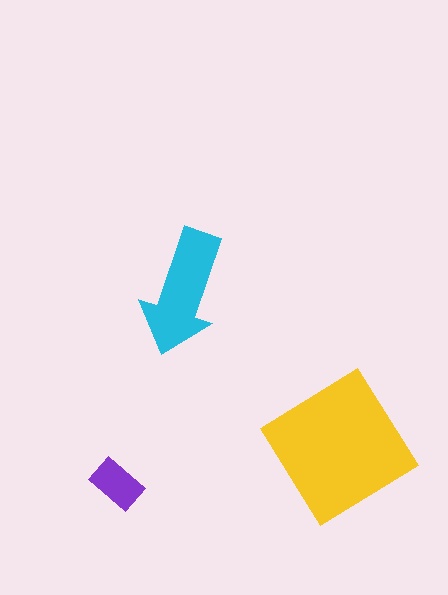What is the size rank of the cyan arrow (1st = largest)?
2nd.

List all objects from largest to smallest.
The yellow diamond, the cyan arrow, the purple rectangle.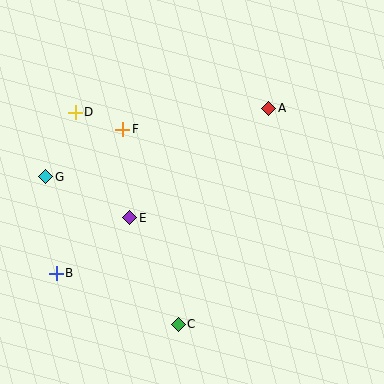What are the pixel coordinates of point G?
Point G is at (46, 177).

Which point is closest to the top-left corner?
Point D is closest to the top-left corner.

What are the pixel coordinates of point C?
Point C is at (178, 324).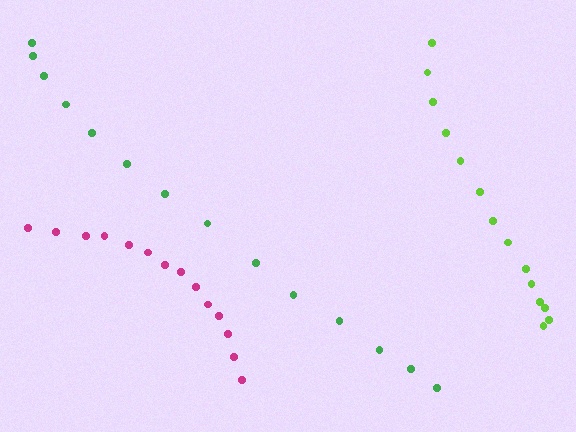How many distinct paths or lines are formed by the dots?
There are 3 distinct paths.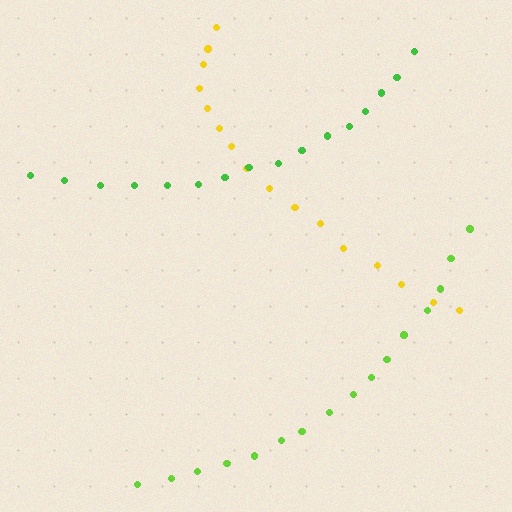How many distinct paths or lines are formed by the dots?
There are 3 distinct paths.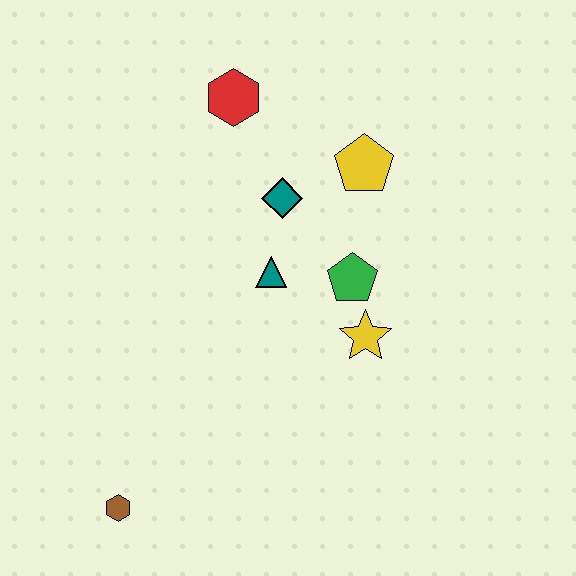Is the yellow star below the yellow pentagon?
Yes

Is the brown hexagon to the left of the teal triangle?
Yes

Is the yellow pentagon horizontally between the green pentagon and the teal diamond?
No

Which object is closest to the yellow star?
The green pentagon is closest to the yellow star.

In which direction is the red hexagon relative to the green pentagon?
The red hexagon is above the green pentagon.